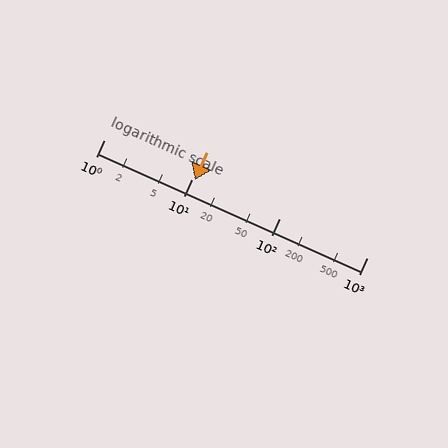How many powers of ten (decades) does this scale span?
The scale spans 3 decades, from 1 to 1000.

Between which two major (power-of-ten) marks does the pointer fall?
The pointer is between 10 and 100.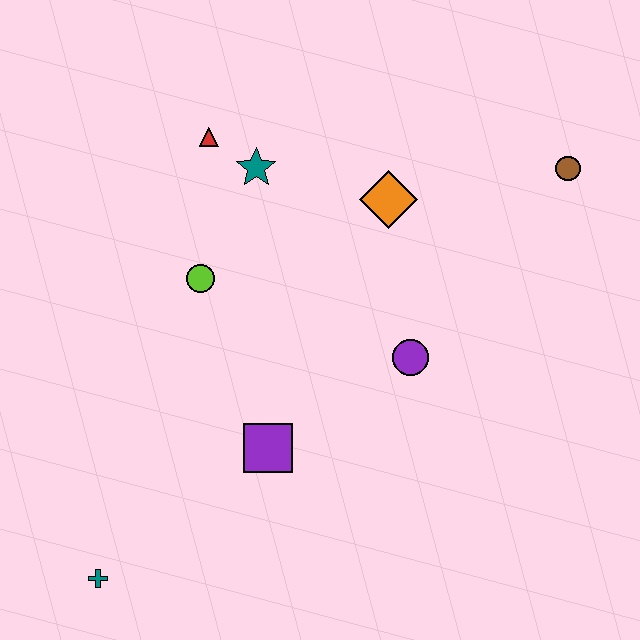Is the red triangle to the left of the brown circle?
Yes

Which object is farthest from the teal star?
The teal cross is farthest from the teal star.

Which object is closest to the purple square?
The purple circle is closest to the purple square.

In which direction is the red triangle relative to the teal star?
The red triangle is to the left of the teal star.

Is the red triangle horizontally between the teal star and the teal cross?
Yes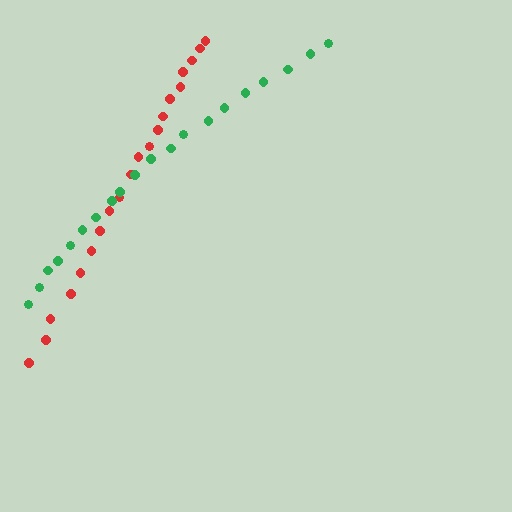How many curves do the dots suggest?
There are 2 distinct paths.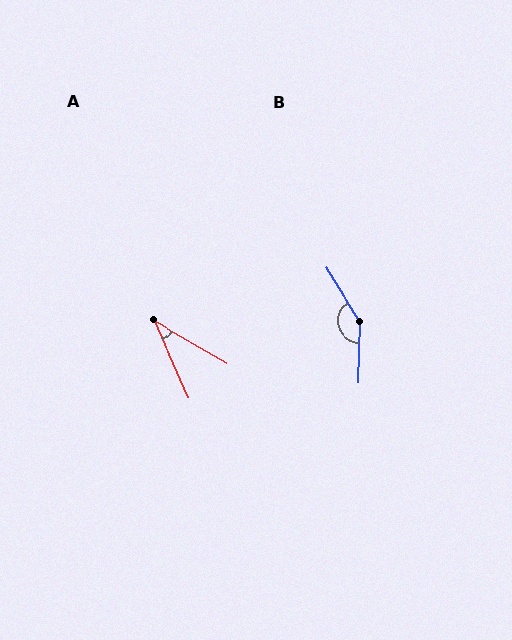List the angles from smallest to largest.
A (36°), B (147°).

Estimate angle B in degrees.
Approximately 147 degrees.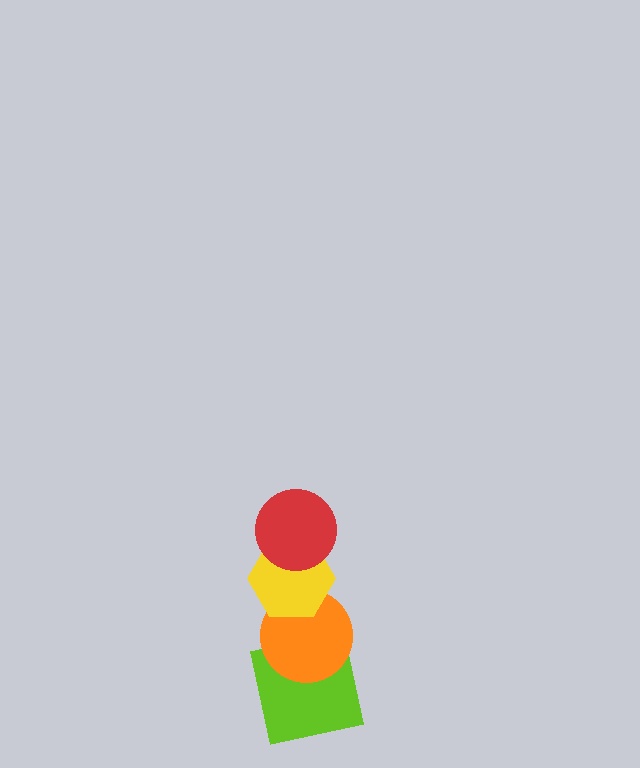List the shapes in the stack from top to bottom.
From top to bottom: the red circle, the yellow hexagon, the orange circle, the lime square.